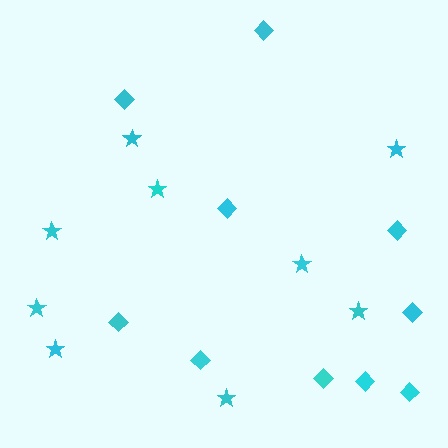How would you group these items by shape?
There are 2 groups: one group of stars (9) and one group of diamonds (10).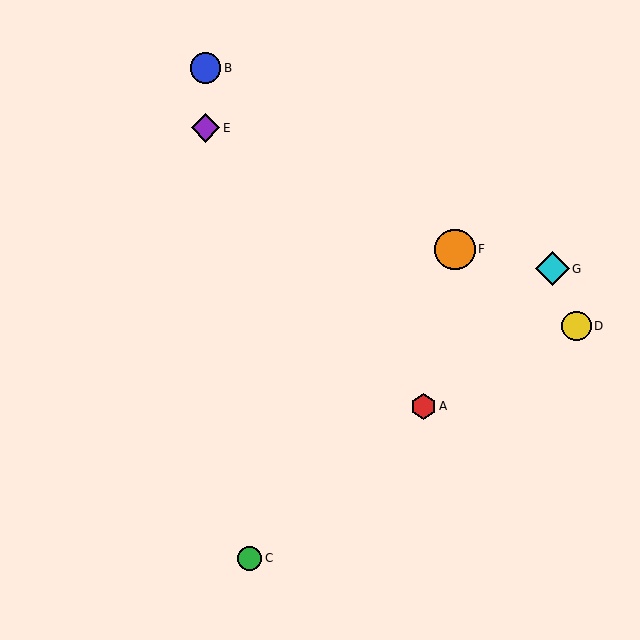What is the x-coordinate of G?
Object G is at x≈552.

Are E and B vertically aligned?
Yes, both are at x≈206.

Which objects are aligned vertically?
Objects B, E are aligned vertically.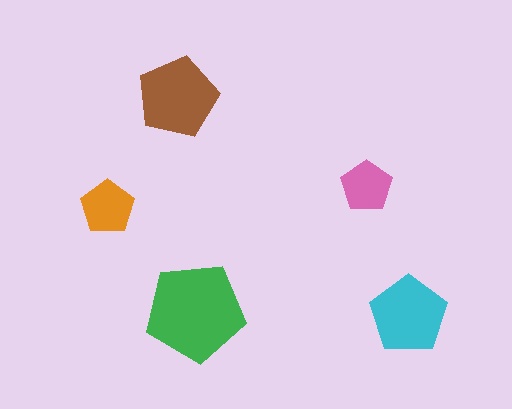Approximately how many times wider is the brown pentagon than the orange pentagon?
About 1.5 times wider.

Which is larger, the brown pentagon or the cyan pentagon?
The brown one.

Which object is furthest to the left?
The orange pentagon is leftmost.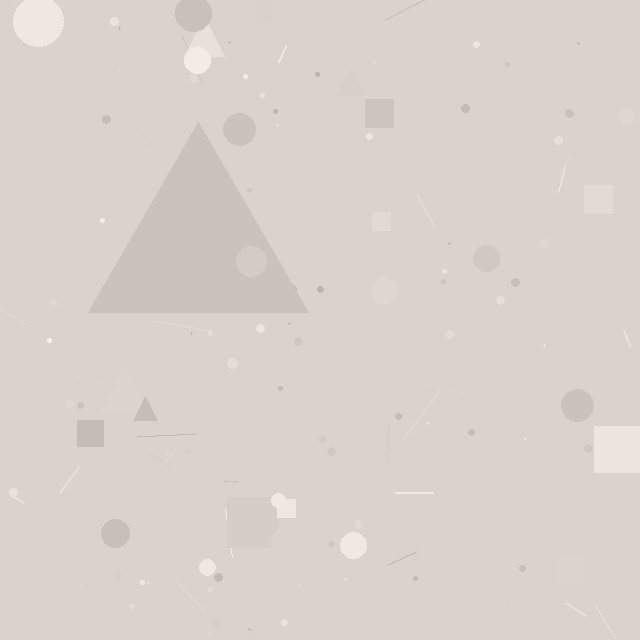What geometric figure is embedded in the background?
A triangle is embedded in the background.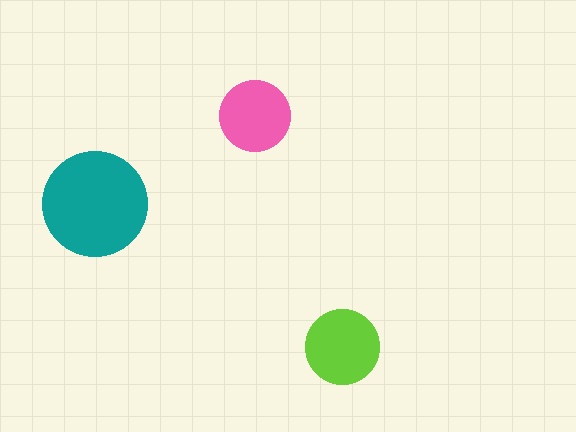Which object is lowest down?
The lime circle is bottommost.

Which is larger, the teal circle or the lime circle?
The teal one.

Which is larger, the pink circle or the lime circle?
The lime one.